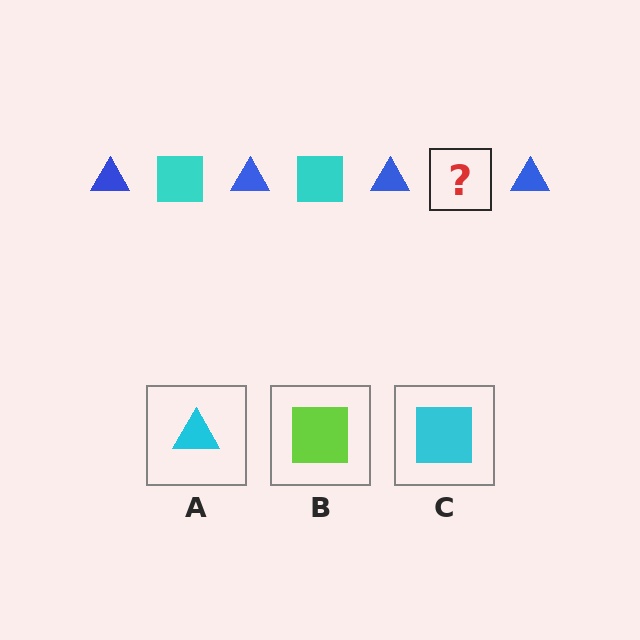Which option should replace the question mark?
Option C.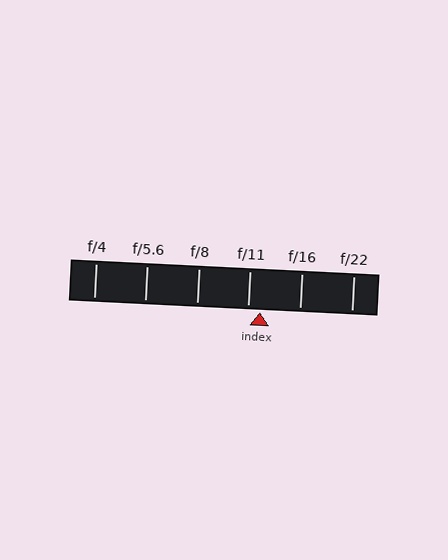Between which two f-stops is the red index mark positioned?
The index mark is between f/11 and f/16.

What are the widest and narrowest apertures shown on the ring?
The widest aperture shown is f/4 and the narrowest is f/22.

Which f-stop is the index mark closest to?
The index mark is closest to f/11.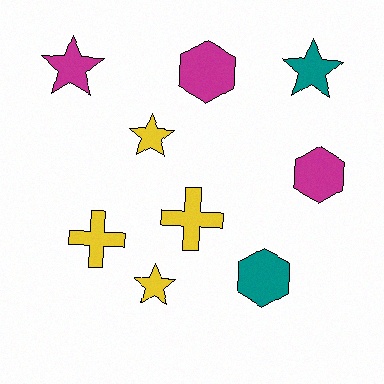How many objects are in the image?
There are 9 objects.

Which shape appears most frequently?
Star, with 4 objects.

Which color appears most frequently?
Yellow, with 4 objects.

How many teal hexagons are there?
There is 1 teal hexagon.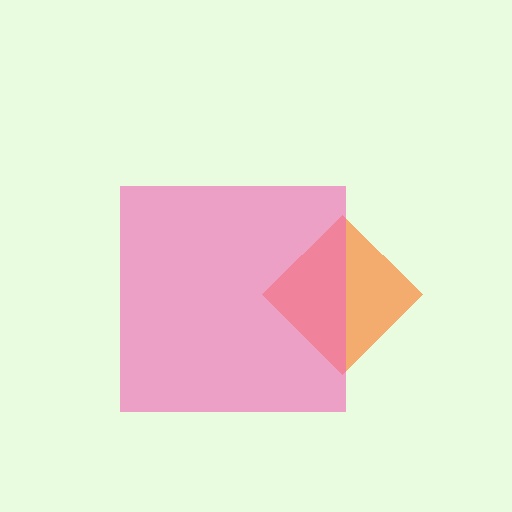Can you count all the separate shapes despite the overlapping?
Yes, there are 2 separate shapes.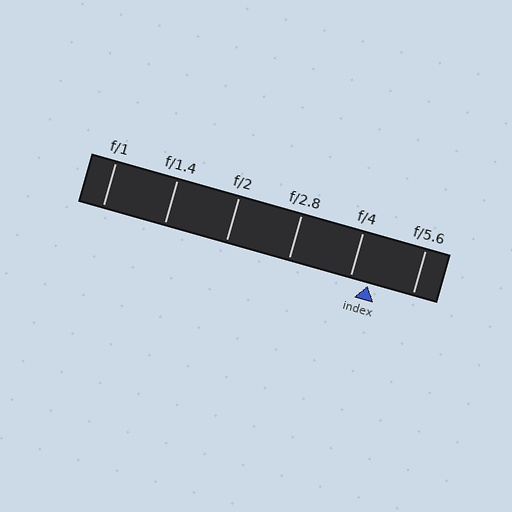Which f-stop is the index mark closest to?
The index mark is closest to f/4.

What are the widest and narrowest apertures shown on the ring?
The widest aperture shown is f/1 and the narrowest is f/5.6.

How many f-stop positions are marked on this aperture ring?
There are 6 f-stop positions marked.